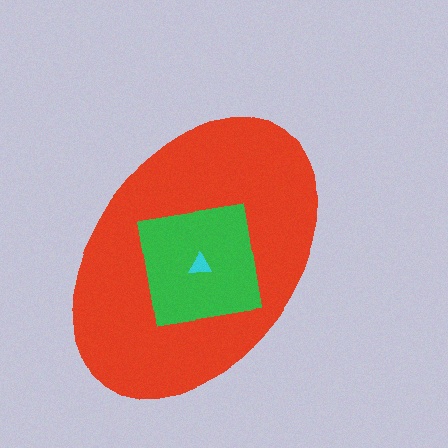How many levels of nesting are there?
3.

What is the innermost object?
The cyan triangle.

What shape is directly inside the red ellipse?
The green square.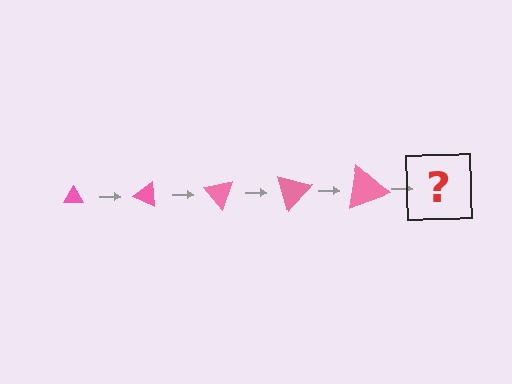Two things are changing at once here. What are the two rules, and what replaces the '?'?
The two rules are that the triangle grows larger each step and it rotates 25 degrees each step. The '?' should be a triangle, larger than the previous one and rotated 125 degrees from the start.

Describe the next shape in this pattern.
It should be a triangle, larger than the previous one and rotated 125 degrees from the start.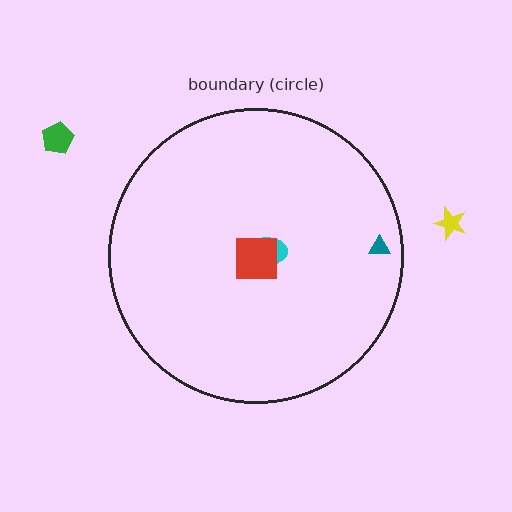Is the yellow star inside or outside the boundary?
Outside.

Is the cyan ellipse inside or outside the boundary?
Inside.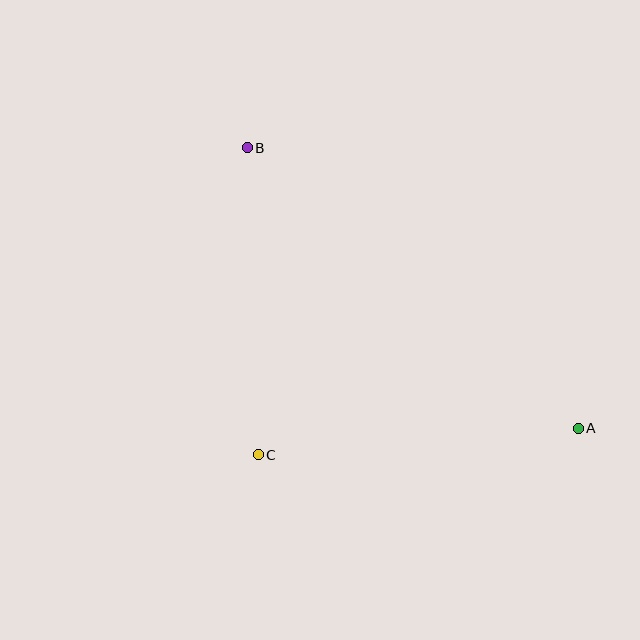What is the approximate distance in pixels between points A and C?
The distance between A and C is approximately 321 pixels.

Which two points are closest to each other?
Points B and C are closest to each other.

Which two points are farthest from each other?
Points A and B are farthest from each other.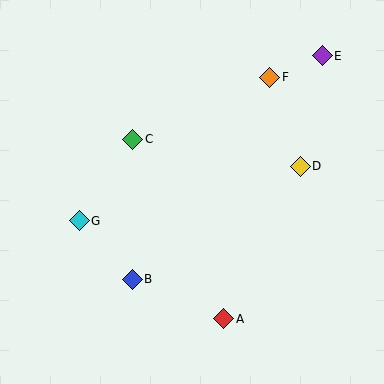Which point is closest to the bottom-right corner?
Point A is closest to the bottom-right corner.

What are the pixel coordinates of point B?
Point B is at (132, 279).